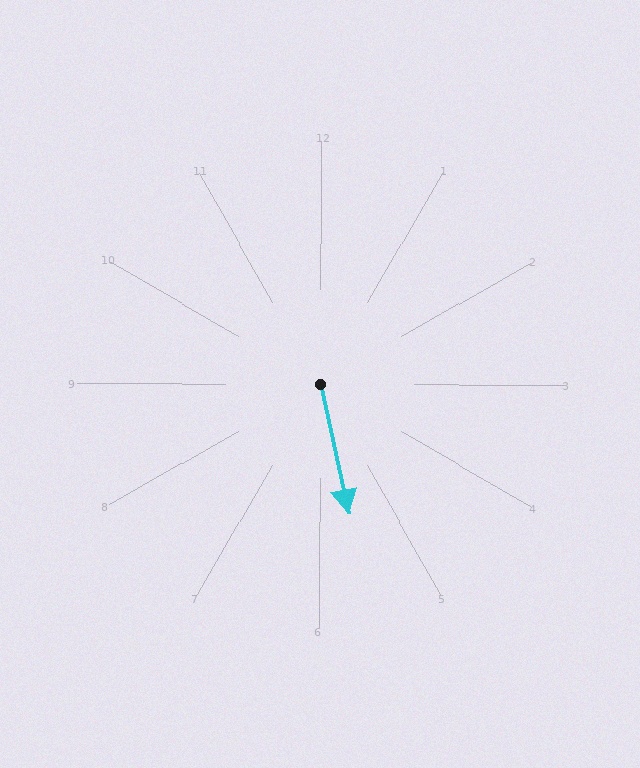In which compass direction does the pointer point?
South.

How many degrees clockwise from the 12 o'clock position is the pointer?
Approximately 168 degrees.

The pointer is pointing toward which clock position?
Roughly 6 o'clock.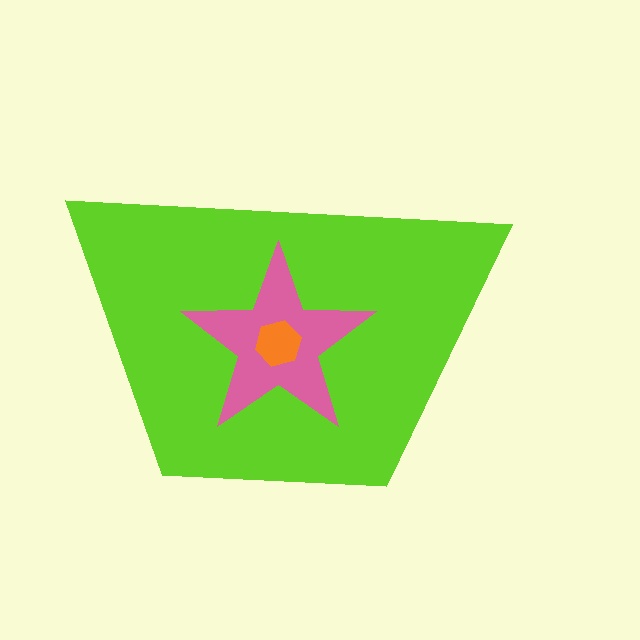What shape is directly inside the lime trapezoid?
The pink star.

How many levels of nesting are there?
3.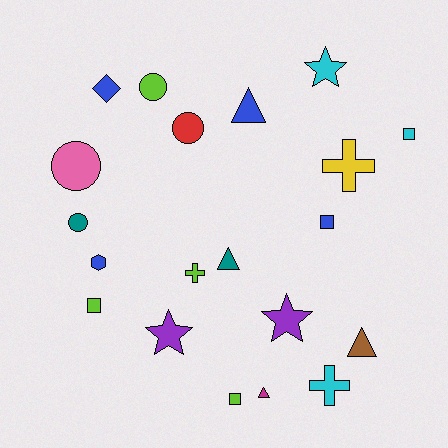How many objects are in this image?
There are 20 objects.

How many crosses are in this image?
There are 3 crosses.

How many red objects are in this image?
There is 1 red object.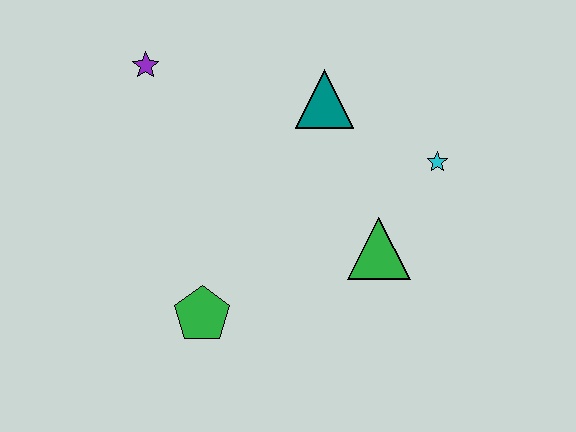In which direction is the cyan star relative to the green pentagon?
The cyan star is to the right of the green pentagon.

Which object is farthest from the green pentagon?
The cyan star is farthest from the green pentagon.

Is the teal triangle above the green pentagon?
Yes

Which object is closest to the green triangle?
The cyan star is closest to the green triangle.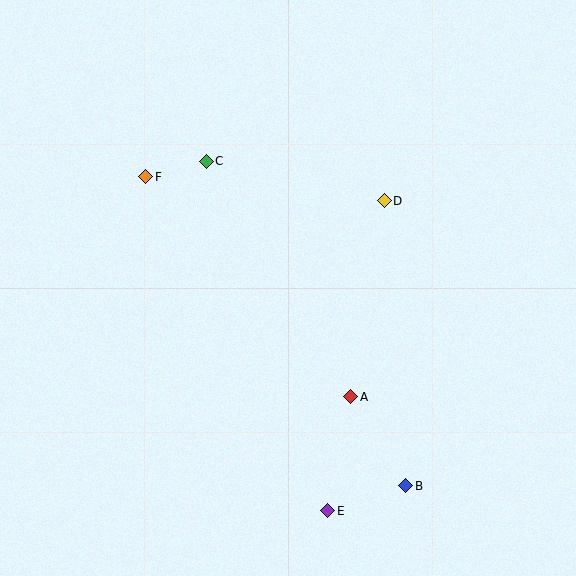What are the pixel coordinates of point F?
Point F is at (146, 177).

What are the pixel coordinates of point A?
Point A is at (351, 397).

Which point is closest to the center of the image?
Point A at (351, 397) is closest to the center.